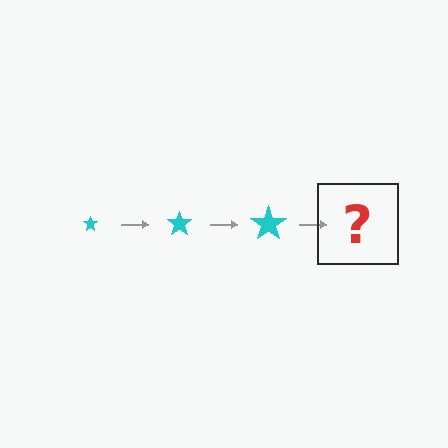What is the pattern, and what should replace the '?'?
The pattern is that the star gets progressively larger each step. The '?' should be a cyan star, larger than the previous one.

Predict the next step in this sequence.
The next step is a cyan star, larger than the previous one.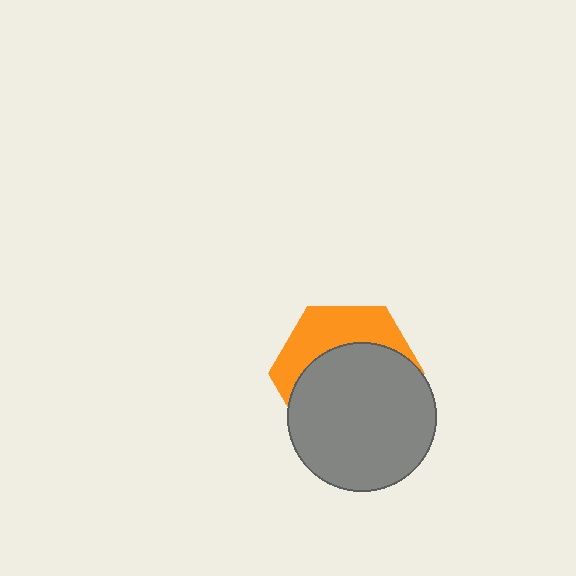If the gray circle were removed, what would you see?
You would see the complete orange hexagon.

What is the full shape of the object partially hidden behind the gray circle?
The partially hidden object is an orange hexagon.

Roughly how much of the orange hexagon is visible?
A small part of it is visible (roughly 36%).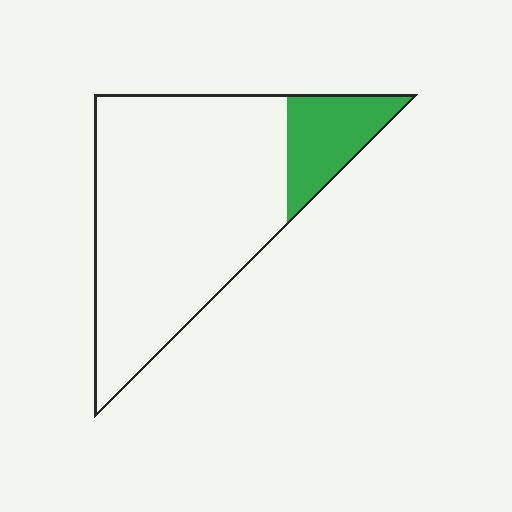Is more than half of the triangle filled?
No.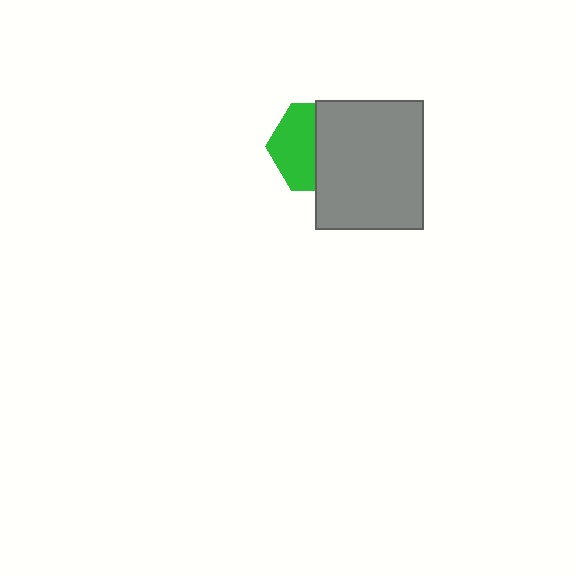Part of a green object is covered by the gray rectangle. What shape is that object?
It is a hexagon.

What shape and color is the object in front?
The object in front is a gray rectangle.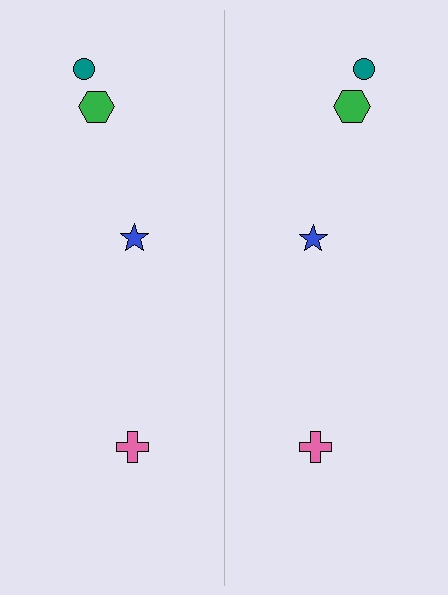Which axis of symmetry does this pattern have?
The pattern has a vertical axis of symmetry running through the center of the image.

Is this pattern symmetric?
Yes, this pattern has bilateral (reflection) symmetry.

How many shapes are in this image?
There are 8 shapes in this image.